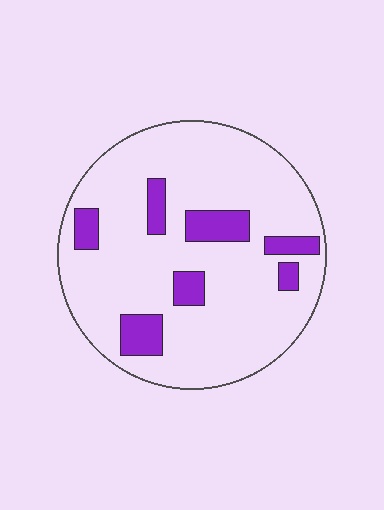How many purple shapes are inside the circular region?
7.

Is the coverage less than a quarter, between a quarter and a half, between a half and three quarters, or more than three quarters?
Less than a quarter.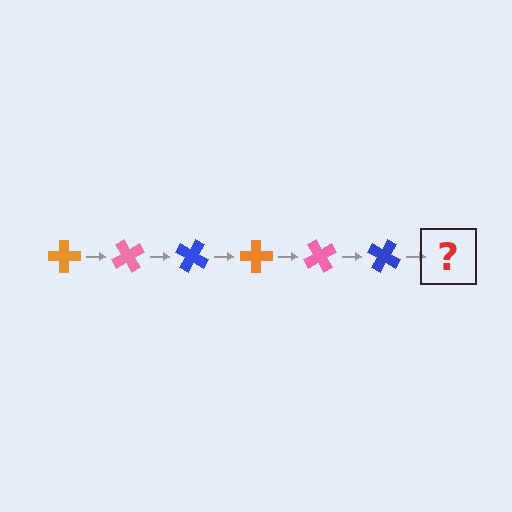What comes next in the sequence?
The next element should be an orange cross, rotated 360 degrees from the start.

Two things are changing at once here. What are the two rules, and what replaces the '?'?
The two rules are that it rotates 60 degrees each step and the color cycles through orange, pink, and blue. The '?' should be an orange cross, rotated 360 degrees from the start.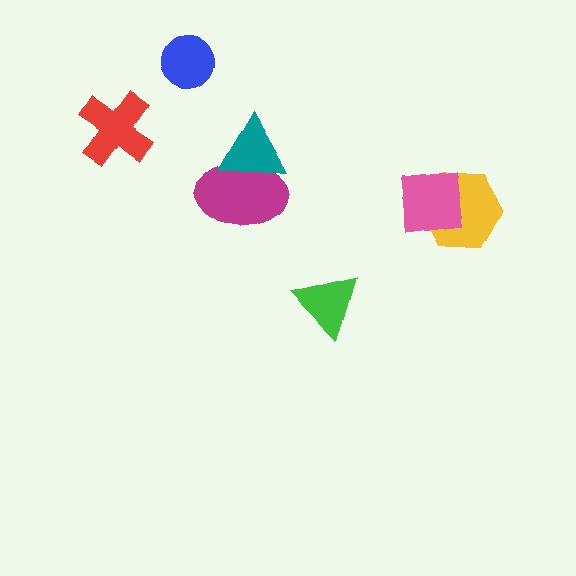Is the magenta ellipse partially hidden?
Yes, it is partially covered by another shape.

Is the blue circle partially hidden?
No, no other shape covers it.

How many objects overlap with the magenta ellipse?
1 object overlaps with the magenta ellipse.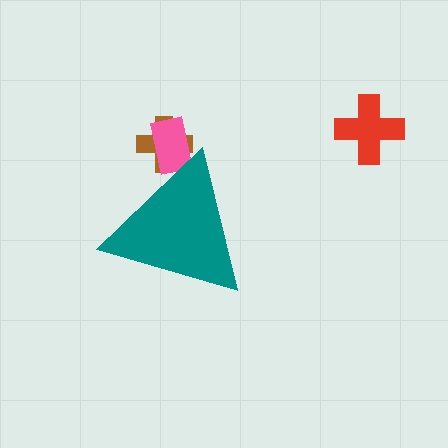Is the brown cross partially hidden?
Yes, the brown cross is partially hidden behind the teal triangle.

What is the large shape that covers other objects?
A teal triangle.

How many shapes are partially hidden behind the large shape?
2 shapes are partially hidden.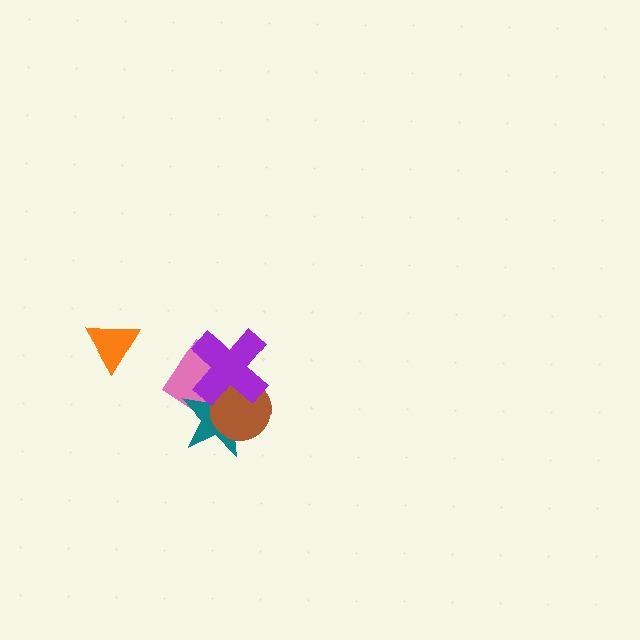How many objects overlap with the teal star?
3 objects overlap with the teal star.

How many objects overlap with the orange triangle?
0 objects overlap with the orange triangle.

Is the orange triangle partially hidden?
No, no other shape covers it.